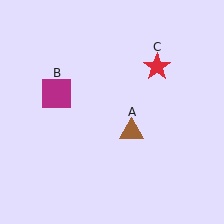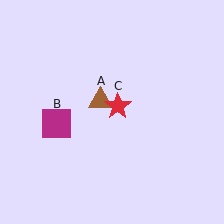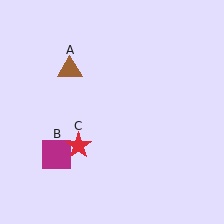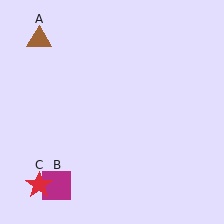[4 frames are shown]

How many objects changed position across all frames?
3 objects changed position: brown triangle (object A), magenta square (object B), red star (object C).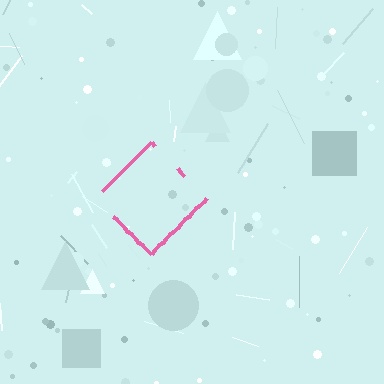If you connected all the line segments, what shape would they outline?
They would outline a diamond.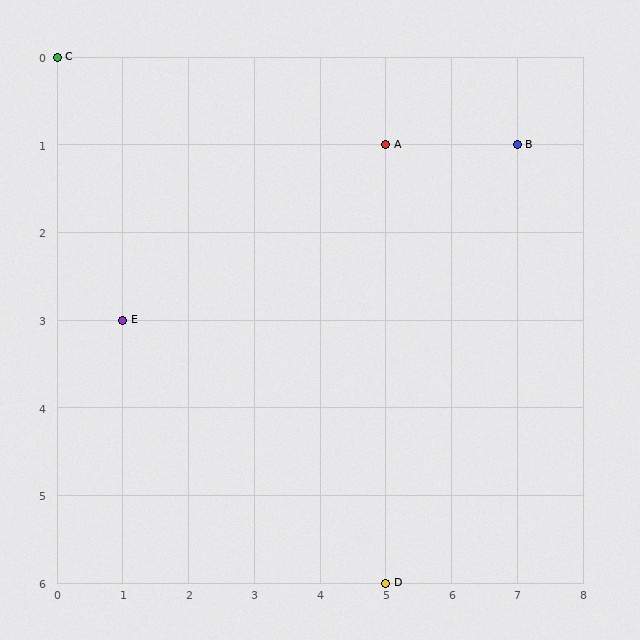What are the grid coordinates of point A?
Point A is at grid coordinates (5, 1).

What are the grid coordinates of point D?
Point D is at grid coordinates (5, 6).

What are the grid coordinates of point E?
Point E is at grid coordinates (1, 3).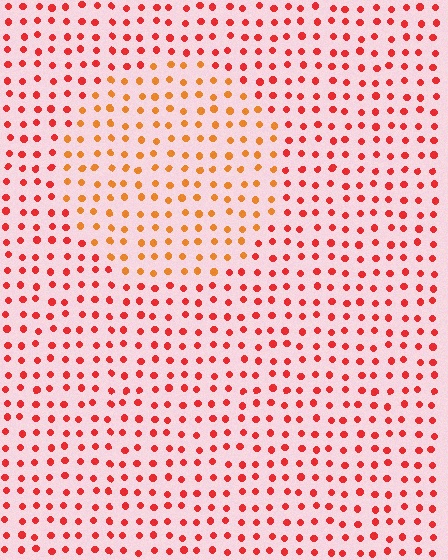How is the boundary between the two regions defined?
The boundary is defined purely by a slight shift in hue (about 30 degrees). Spacing, size, and orientation are identical on both sides.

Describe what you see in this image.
The image is filled with small red elements in a uniform arrangement. A circle-shaped region is visible where the elements are tinted to a slightly different hue, forming a subtle color boundary.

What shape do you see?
I see a circle.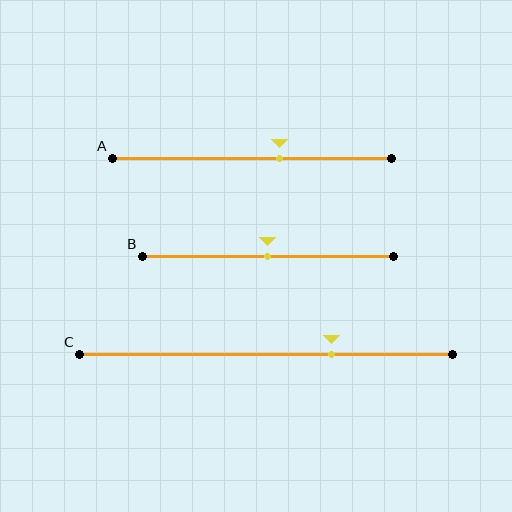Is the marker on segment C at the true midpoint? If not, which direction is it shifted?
No, the marker on segment C is shifted to the right by about 18% of the segment length.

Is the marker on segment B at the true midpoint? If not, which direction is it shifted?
Yes, the marker on segment B is at the true midpoint.